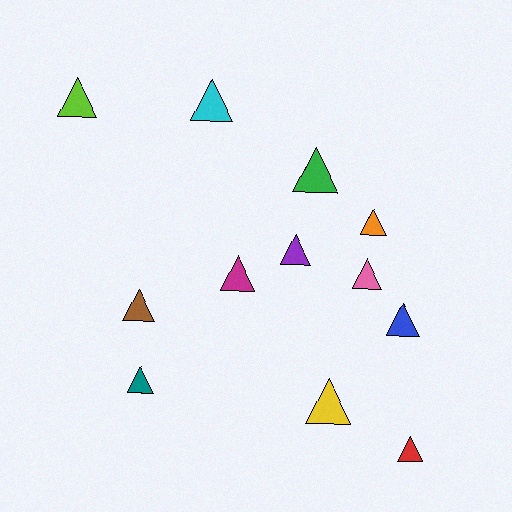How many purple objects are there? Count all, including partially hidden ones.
There is 1 purple object.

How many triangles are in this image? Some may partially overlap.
There are 12 triangles.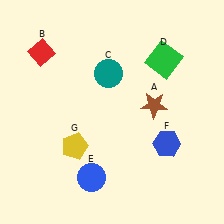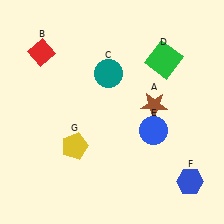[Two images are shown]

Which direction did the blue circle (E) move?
The blue circle (E) moved right.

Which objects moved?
The objects that moved are: the blue circle (E), the blue hexagon (F).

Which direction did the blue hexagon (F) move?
The blue hexagon (F) moved down.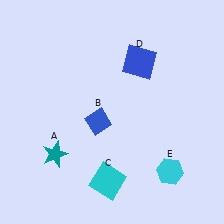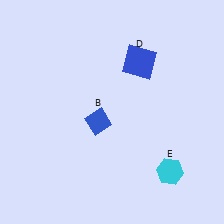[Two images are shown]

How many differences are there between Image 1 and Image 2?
There are 2 differences between the two images.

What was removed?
The teal star (A), the cyan square (C) were removed in Image 2.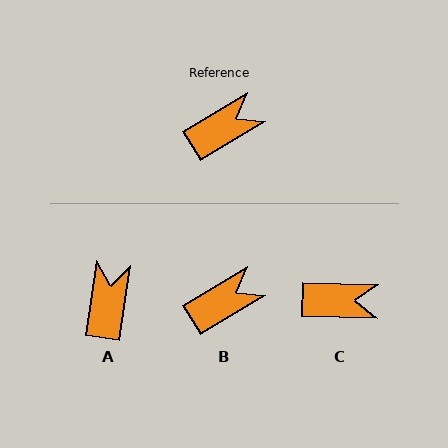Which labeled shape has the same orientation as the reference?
B.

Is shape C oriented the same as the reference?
No, it is off by about 33 degrees.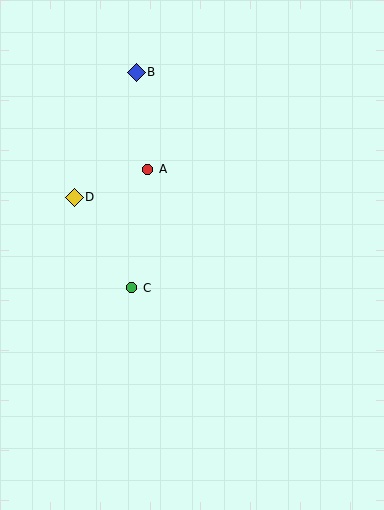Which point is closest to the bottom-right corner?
Point C is closest to the bottom-right corner.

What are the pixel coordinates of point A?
Point A is at (148, 169).